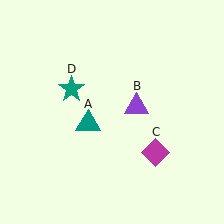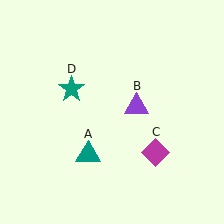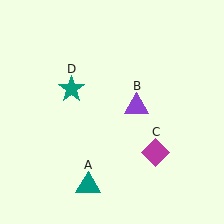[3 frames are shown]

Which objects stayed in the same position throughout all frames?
Purple triangle (object B) and magenta diamond (object C) and teal star (object D) remained stationary.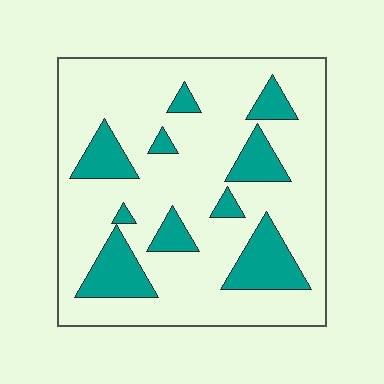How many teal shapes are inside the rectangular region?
10.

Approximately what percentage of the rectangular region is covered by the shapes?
Approximately 20%.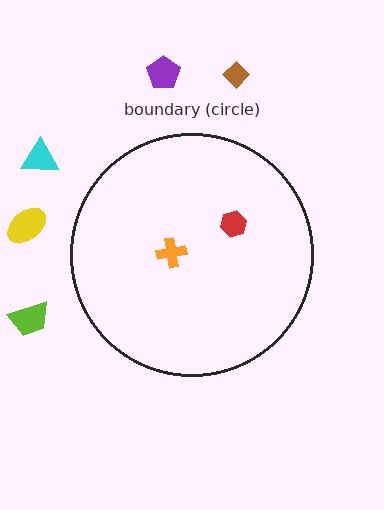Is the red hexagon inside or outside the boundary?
Inside.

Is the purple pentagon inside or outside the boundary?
Outside.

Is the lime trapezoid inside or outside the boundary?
Outside.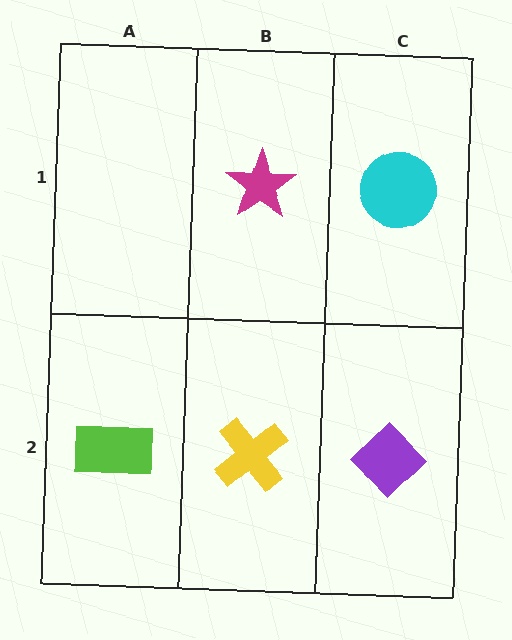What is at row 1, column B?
A magenta star.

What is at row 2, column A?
A lime rectangle.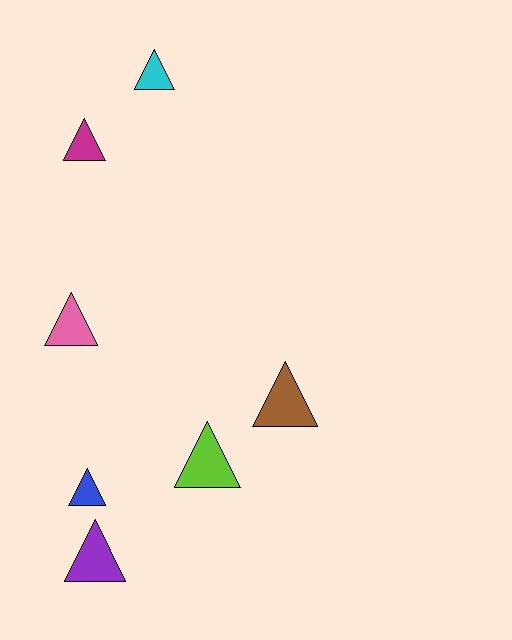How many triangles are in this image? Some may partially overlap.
There are 7 triangles.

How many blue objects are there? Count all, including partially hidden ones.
There is 1 blue object.